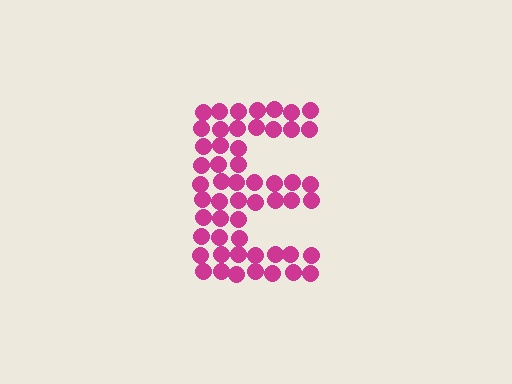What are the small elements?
The small elements are circles.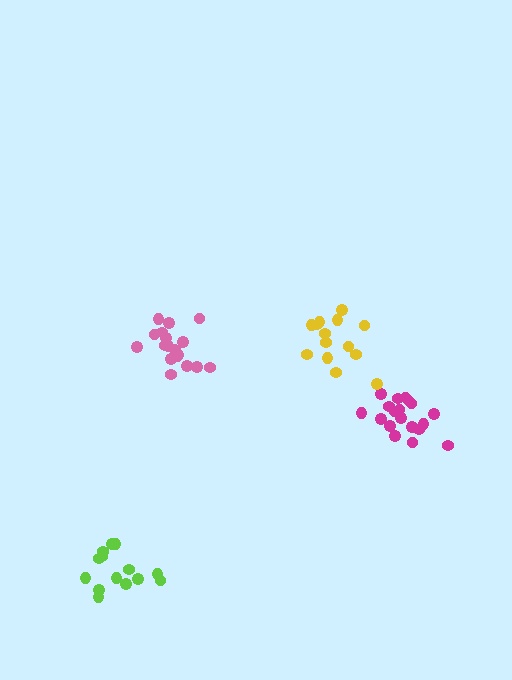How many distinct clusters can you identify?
There are 4 distinct clusters.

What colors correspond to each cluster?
The clusters are colored: pink, magenta, yellow, lime.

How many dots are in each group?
Group 1: 18 dots, Group 2: 19 dots, Group 3: 14 dots, Group 4: 14 dots (65 total).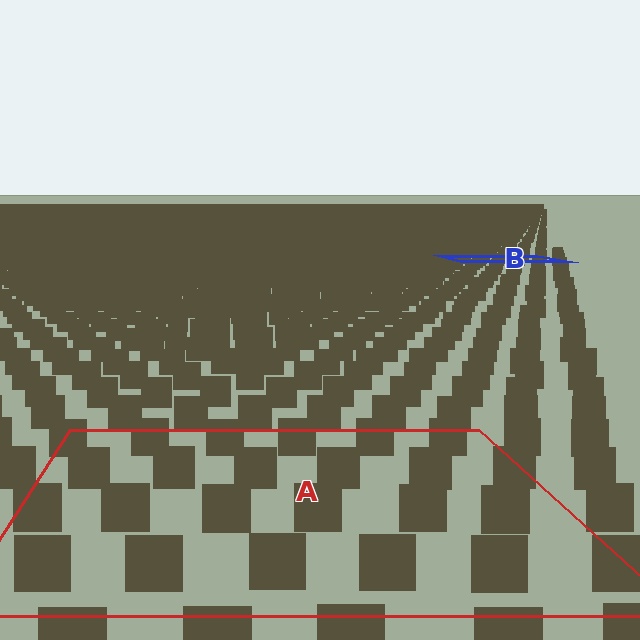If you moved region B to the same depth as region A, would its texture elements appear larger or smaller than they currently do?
They would appear larger. At a closer depth, the same texture elements are projected at a bigger on-screen size.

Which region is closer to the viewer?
Region A is closer. The texture elements there are larger and more spread out.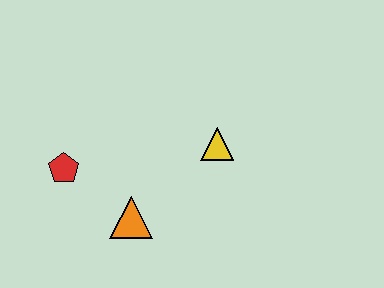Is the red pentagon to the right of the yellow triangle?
No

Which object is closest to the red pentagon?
The orange triangle is closest to the red pentagon.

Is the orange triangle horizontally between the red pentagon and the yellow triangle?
Yes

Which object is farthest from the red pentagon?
The yellow triangle is farthest from the red pentagon.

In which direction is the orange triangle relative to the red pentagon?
The orange triangle is to the right of the red pentagon.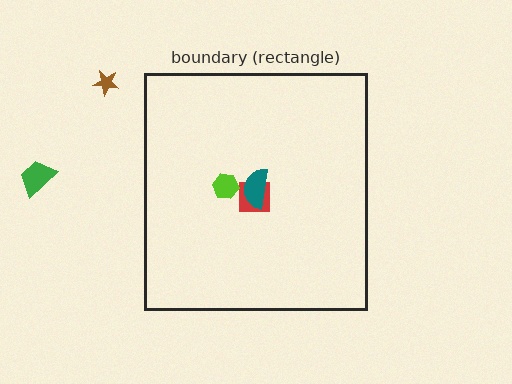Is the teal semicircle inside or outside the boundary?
Inside.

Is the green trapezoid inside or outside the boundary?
Outside.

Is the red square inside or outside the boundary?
Inside.